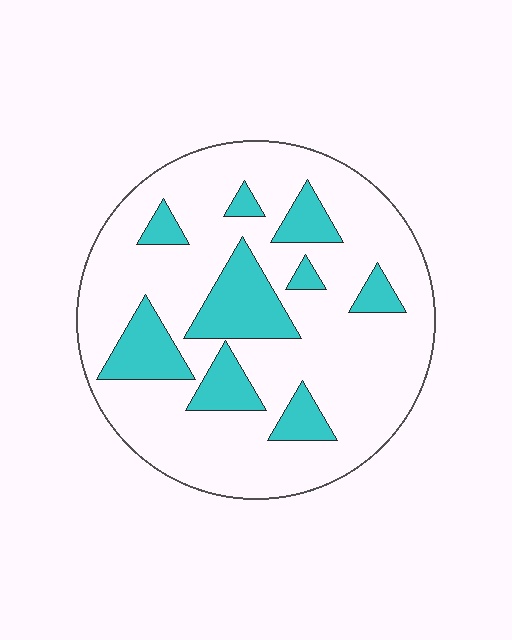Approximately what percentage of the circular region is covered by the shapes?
Approximately 20%.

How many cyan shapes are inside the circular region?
9.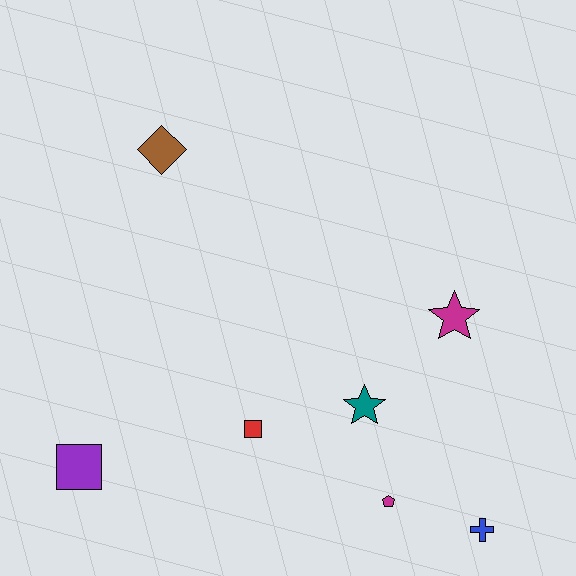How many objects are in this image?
There are 7 objects.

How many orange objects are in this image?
There are no orange objects.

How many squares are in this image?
There are 2 squares.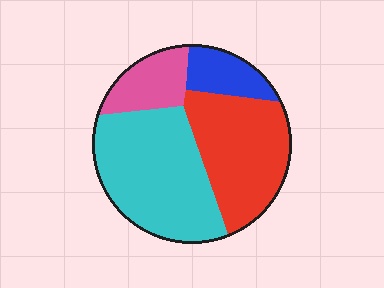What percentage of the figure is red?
Red covers 34% of the figure.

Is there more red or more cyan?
Cyan.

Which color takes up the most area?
Cyan, at roughly 40%.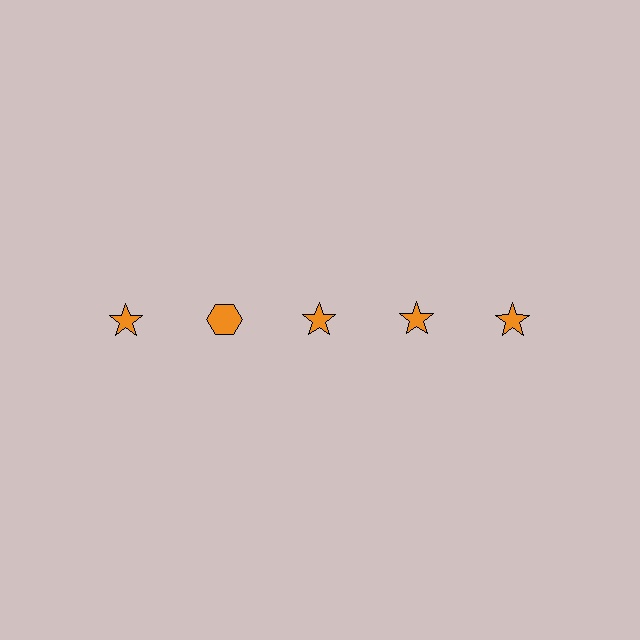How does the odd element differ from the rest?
It has a different shape: hexagon instead of star.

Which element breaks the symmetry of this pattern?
The orange hexagon in the top row, second from left column breaks the symmetry. All other shapes are orange stars.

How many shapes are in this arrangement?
There are 5 shapes arranged in a grid pattern.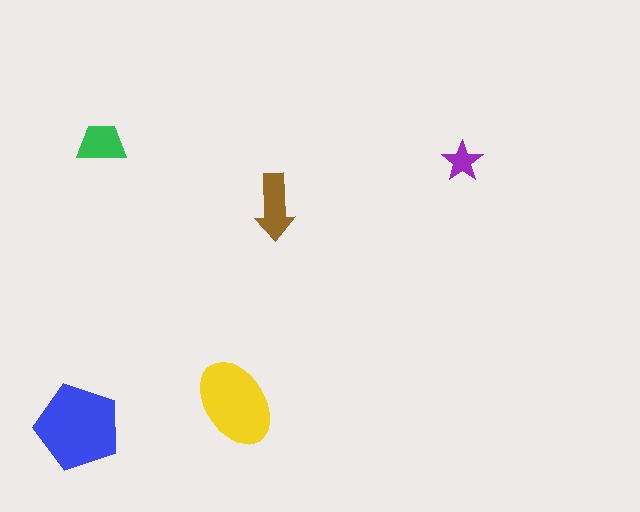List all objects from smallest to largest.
The purple star, the green trapezoid, the brown arrow, the yellow ellipse, the blue pentagon.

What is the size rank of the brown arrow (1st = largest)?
3rd.